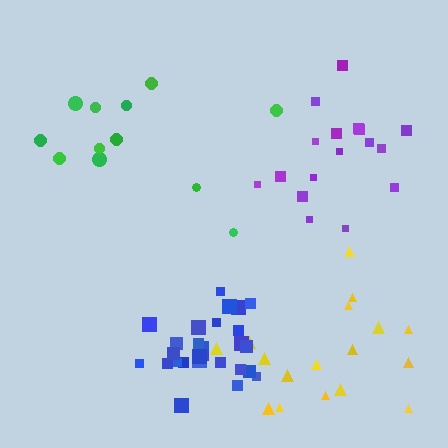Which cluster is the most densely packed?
Blue.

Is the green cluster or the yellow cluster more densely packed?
Yellow.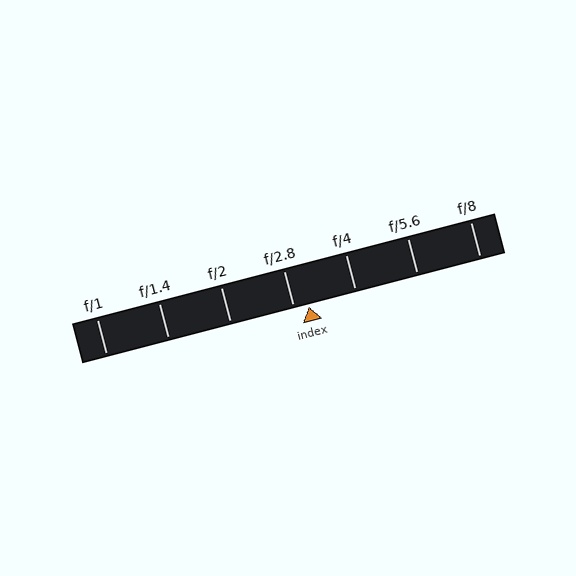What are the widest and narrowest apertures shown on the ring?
The widest aperture shown is f/1 and the narrowest is f/8.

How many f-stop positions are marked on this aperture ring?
There are 7 f-stop positions marked.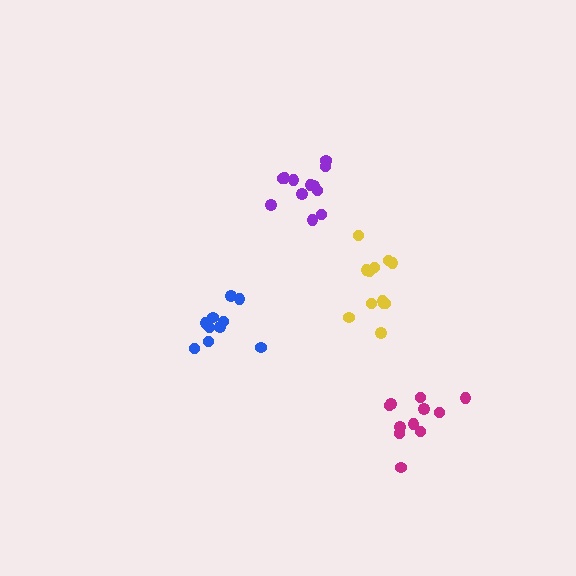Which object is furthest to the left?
The blue cluster is leftmost.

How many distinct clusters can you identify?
There are 4 distinct clusters.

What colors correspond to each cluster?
The clusters are colored: yellow, magenta, blue, purple.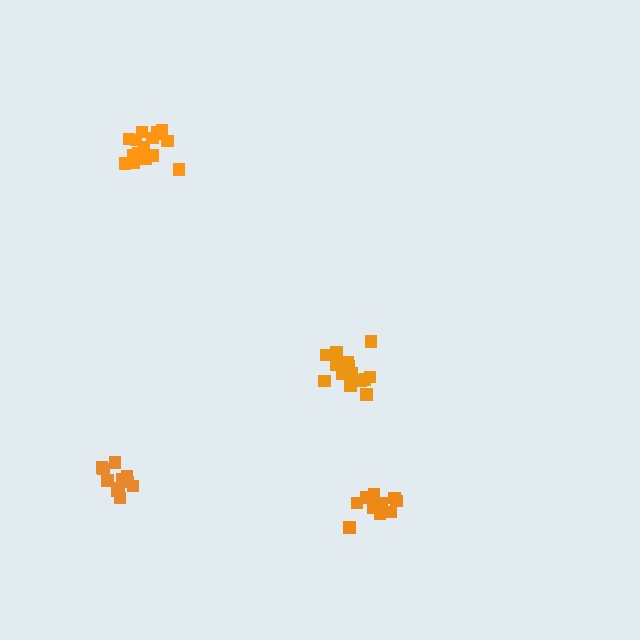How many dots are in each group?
Group 1: 16 dots, Group 2: 12 dots, Group 3: 11 dots, Group 4: 14 dots (53 total).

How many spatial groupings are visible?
There are 4 spatial groupings.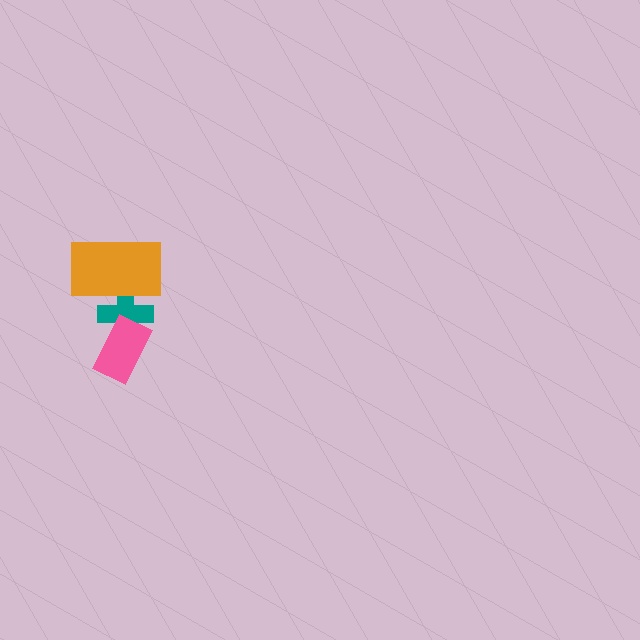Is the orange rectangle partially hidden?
No, no other shape covers it.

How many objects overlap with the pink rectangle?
1 object overlaps with the pink rectangle.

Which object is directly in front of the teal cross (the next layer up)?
The pink rectangle is directly in front of the teal cross.